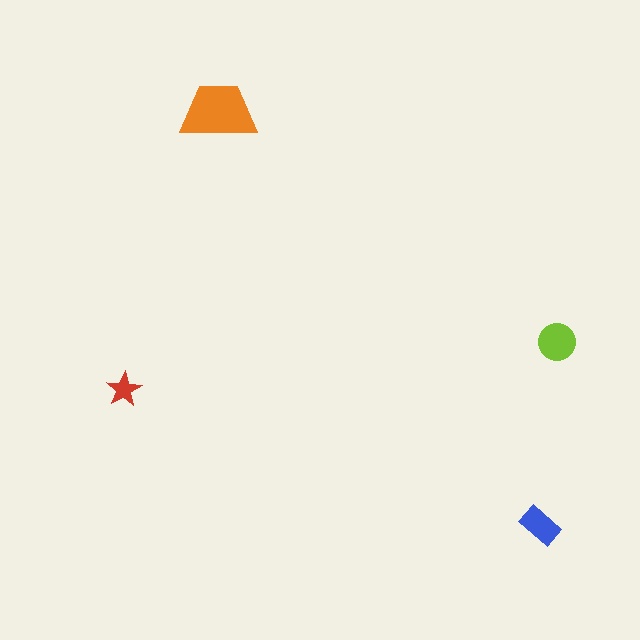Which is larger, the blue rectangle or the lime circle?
The lime circle.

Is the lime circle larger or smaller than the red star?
Larger.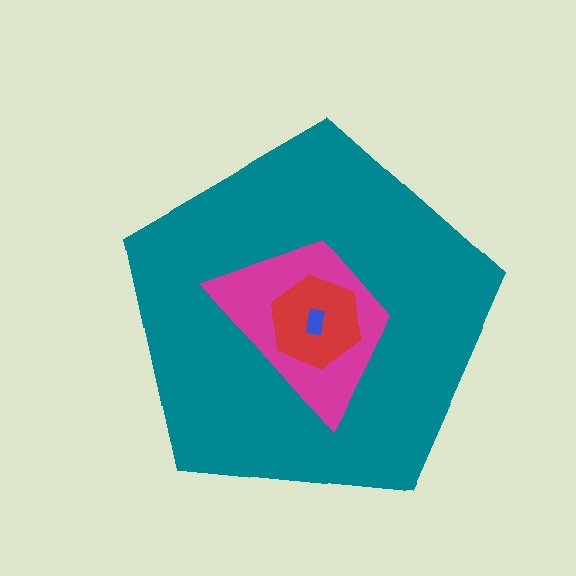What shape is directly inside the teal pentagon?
The magenta trapezoid.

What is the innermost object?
The blue rectangle.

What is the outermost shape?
The teal pentagon.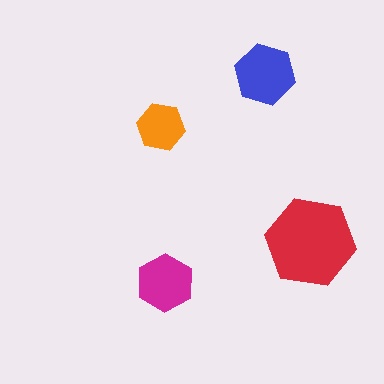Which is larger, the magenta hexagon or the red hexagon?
The red one.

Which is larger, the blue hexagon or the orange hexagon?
The blue one.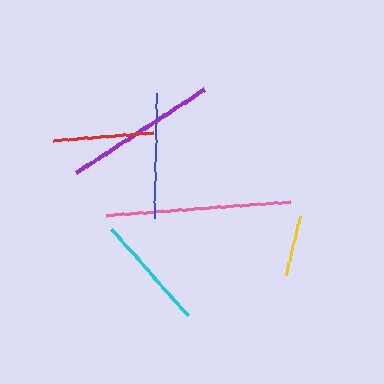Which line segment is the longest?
The pink line is the longest at approximately 185 pixels.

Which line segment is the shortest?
The yellow line is the shortest at approximately 61 pixels.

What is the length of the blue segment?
The blue segment is approximately 125 pixels long.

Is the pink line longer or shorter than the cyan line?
The pink line is longer than the cyan line.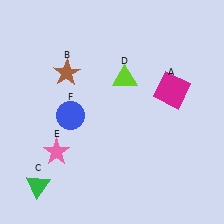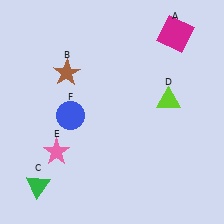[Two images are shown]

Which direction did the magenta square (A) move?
The magenta square (A) moved up.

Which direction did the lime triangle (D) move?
The lime triangle (D) moved right.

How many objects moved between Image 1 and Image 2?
2 objects moved between the two images.